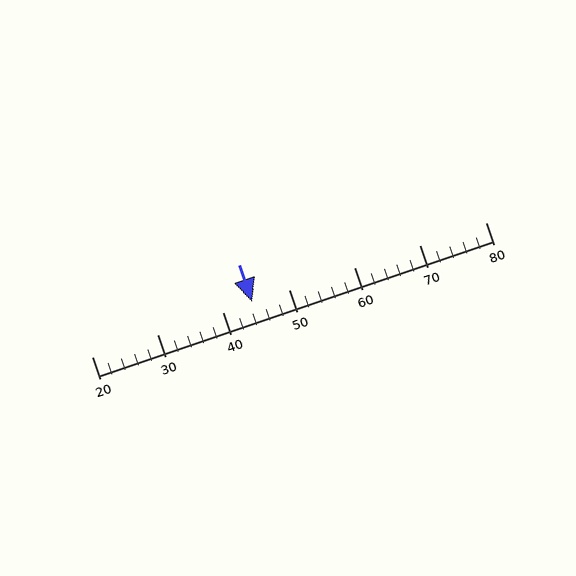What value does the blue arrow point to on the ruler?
The blue arrow points to approximately 44.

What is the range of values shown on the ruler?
The ruler shows values from 20 to 80.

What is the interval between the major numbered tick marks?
The major tick marks are spaced 10 units apart.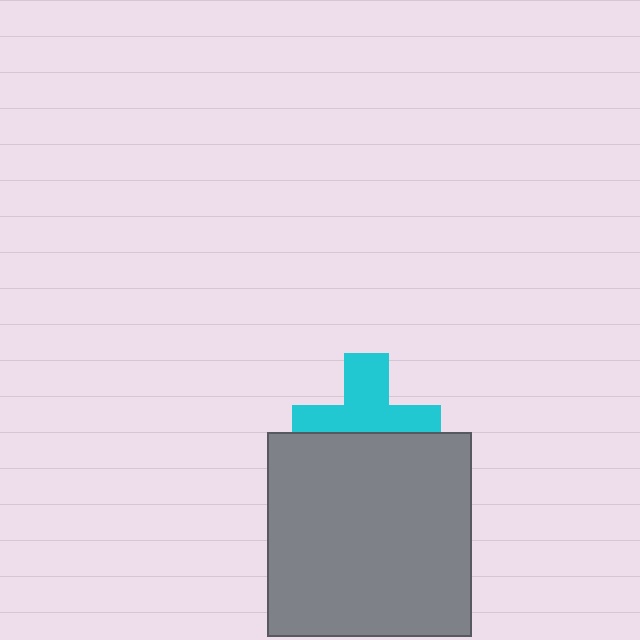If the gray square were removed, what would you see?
You would see the complete cyan cross.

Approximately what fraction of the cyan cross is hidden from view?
Roughly 45% of the cyan cross is hidden behind the gray square.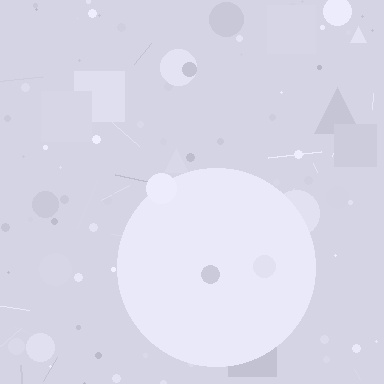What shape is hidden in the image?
A circle is hidden in the image.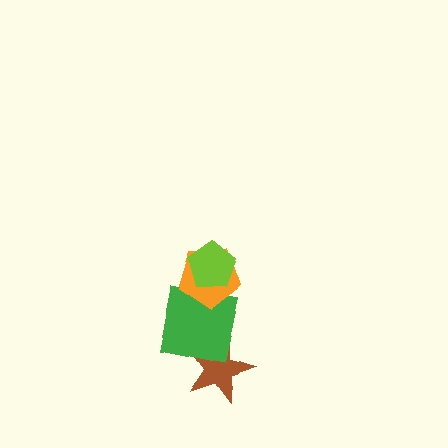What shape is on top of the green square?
The orange pentagon is on top of the green square.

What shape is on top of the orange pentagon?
The lime pentagon is on top of the orange pentagon.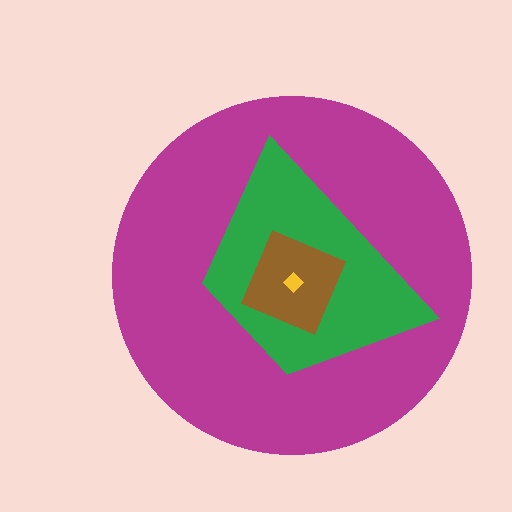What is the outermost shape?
The magenta circle.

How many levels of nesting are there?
4.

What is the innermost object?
The yellow diamond.